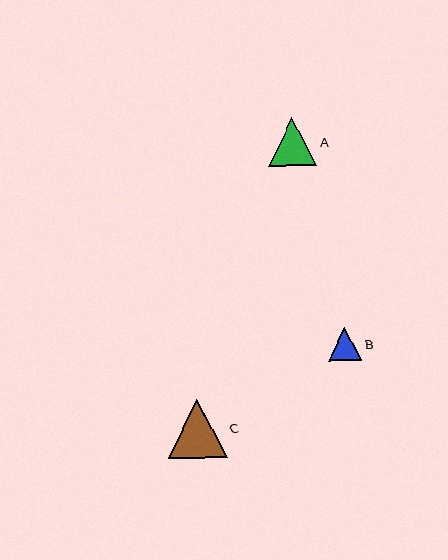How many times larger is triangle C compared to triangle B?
Triangle C is approximately 1.8 times the size of triangle B.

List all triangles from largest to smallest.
From largest to smallest: C, A, B.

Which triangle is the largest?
Triangle C is the largest with a size of approximately 59 pixels.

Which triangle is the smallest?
Triangle B is the smallest with a size of approximately 33 pixels.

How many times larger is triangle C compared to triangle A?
Triangle C is approximately 1.2 times the size of triangle A.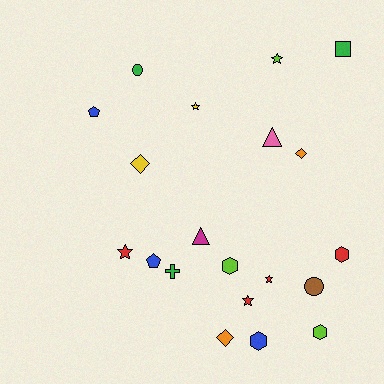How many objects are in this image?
There are 20 objects.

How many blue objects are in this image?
There are 3 blue objects.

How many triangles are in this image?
There are 2 triangles.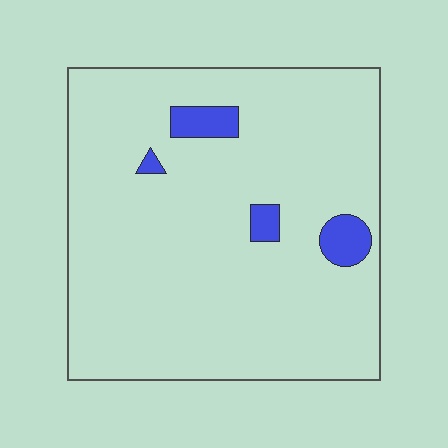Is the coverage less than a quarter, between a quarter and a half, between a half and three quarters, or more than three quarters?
Less than a quarter.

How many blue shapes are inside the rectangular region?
4.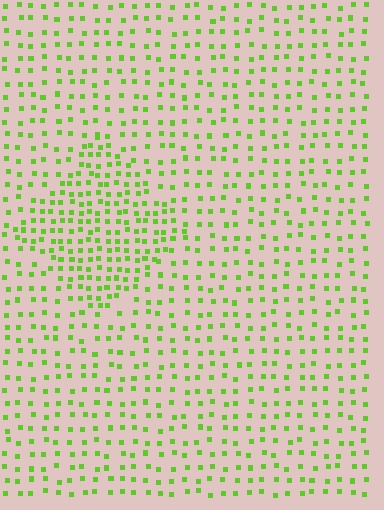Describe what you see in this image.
The image contains small lime elements arranged at two different densities. A diamond-shaped region is visible where the elements are more densely packed than the surrounding area.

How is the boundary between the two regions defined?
The boundary is defined by a change in element density (approximately 1.8x ratio). All elements are the same color, size, and shape.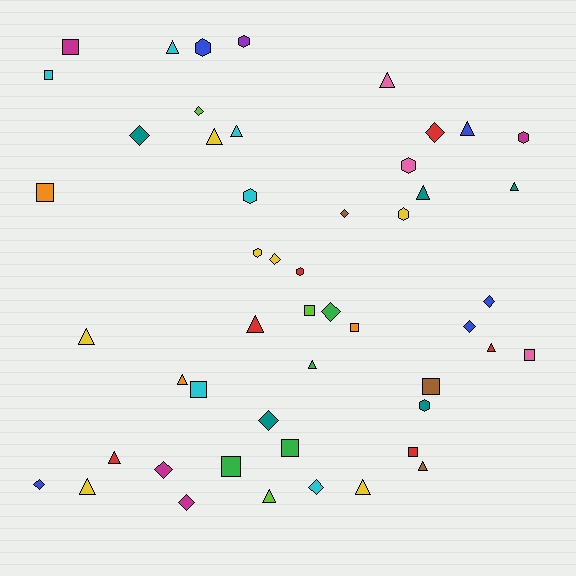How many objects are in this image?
There are 50 objects.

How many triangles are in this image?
There are 17 triangles.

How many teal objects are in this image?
There are 5 teal objects.